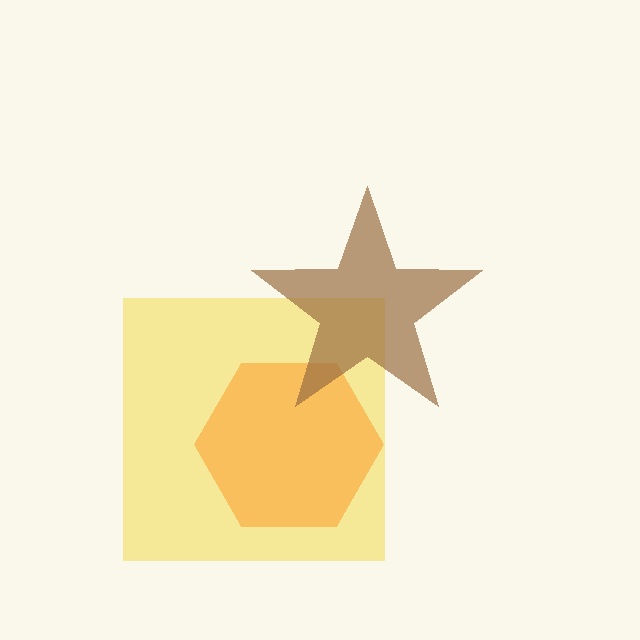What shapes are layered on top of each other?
The layered shapes are: a yellow square, an orange hexagon, a brown star.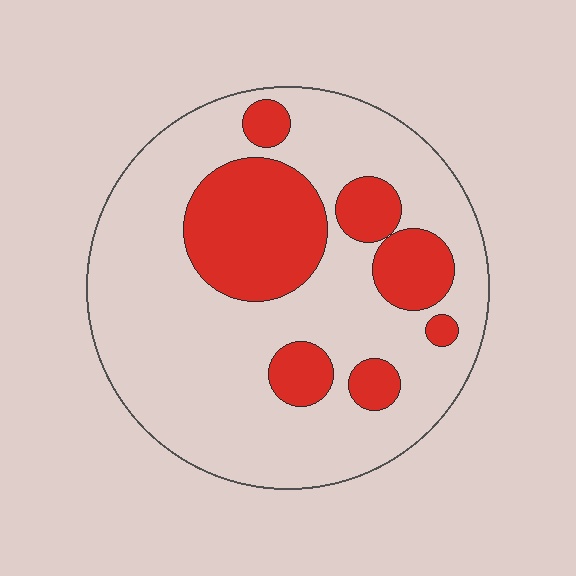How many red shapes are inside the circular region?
7.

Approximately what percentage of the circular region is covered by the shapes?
Approximately 25%.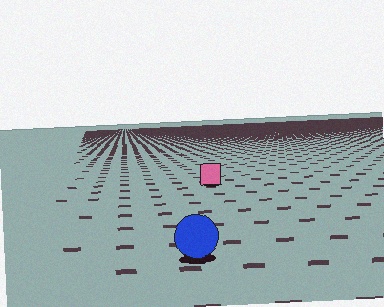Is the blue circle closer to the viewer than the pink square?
Yes. The blue circle is closer — you can tell from the texture gradient: the ground texture is coarser near it.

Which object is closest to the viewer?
The blue circle is closest. The texture marks near it are larger and more spread out.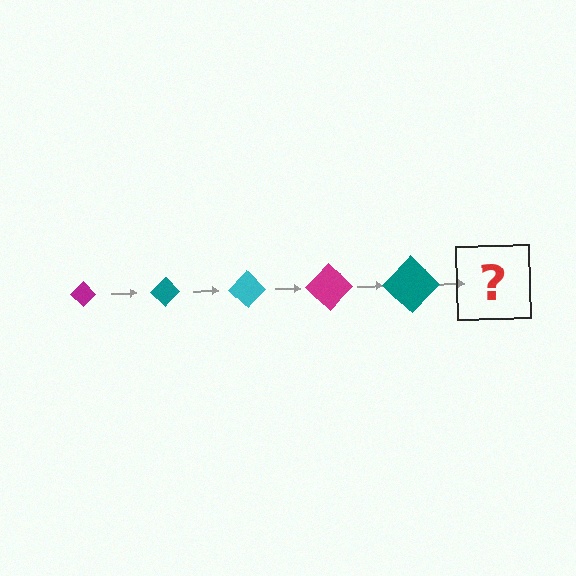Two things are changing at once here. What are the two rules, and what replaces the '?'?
The two rules are that the diamond grows larger each step and the color cycles through magenta, teal, and cyan. The '?' should be a cyan diamond, larger than the previous one.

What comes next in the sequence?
The next element should be a cyan diamond, larger than the previous one.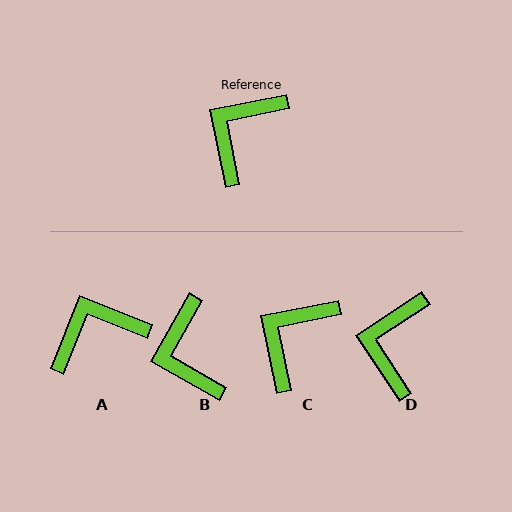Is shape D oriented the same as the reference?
No, it is off by about 22 degrees.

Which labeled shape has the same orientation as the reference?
C.